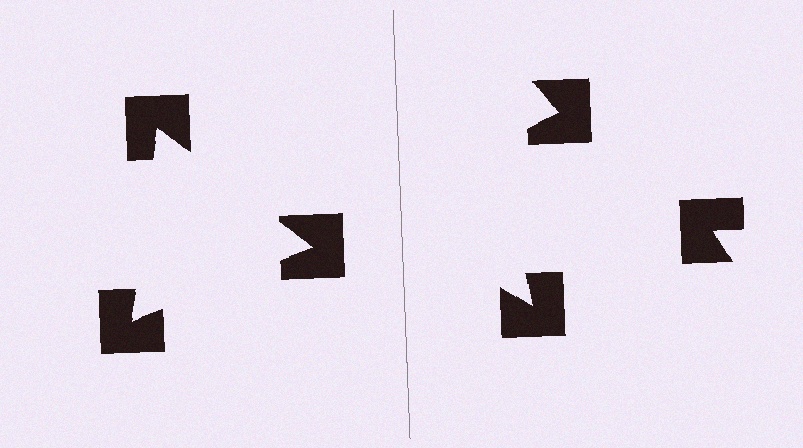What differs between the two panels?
The notched squares are positioned identically on both sides; only the wedge orientations differ. On the left they align to a triangle; on the right they are misaligned.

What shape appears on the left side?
An illusory triangle.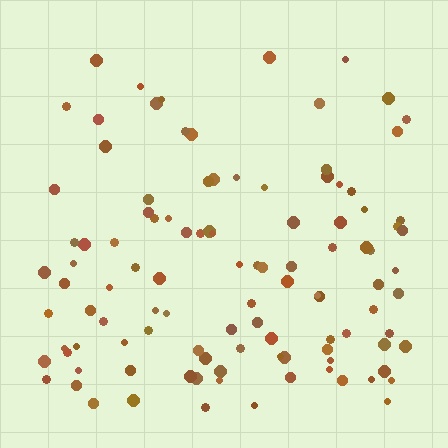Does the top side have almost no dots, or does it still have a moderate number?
Still a moderate number, just noticeably fewer than the bottom.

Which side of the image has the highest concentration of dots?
The bottom.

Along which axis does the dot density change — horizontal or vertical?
Vertical.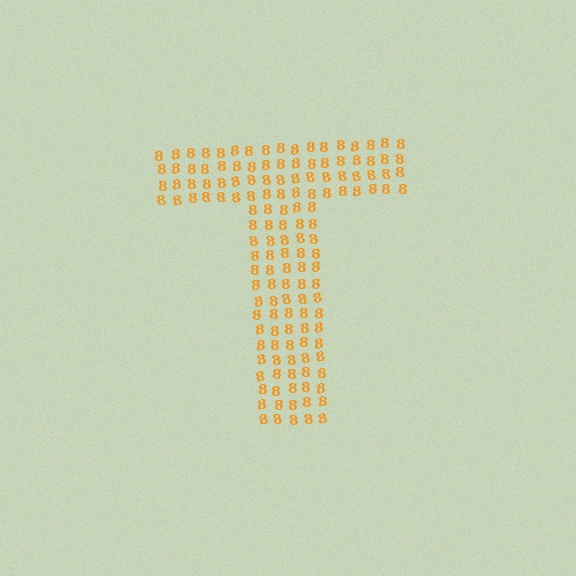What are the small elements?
The small elements are digit 8's.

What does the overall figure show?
The overall figure shows the letter T.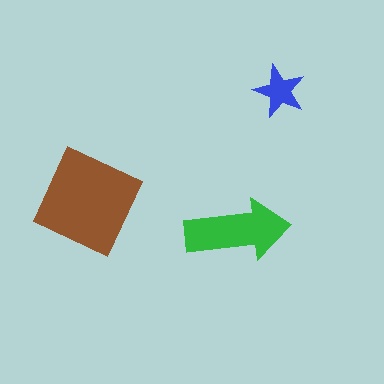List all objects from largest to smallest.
The brown square, the green arrow, the blue star.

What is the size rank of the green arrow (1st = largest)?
2nd.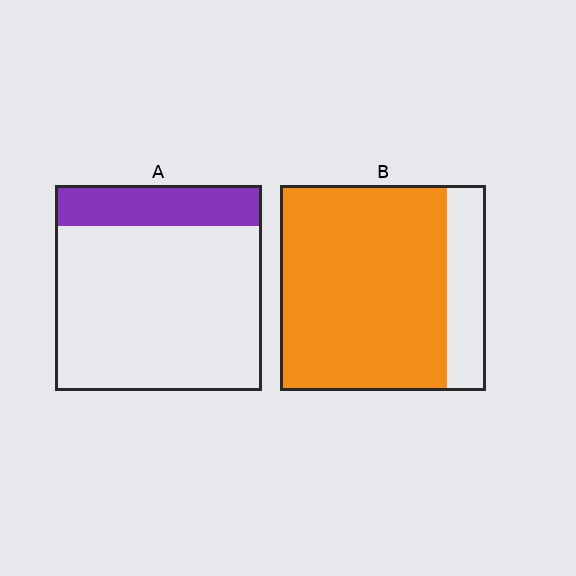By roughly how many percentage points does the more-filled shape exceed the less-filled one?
By roughly 60 percentage points (B over A).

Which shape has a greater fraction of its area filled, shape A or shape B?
Shape B.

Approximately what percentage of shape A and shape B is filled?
A is approximately 20% and B is approximately 80%.